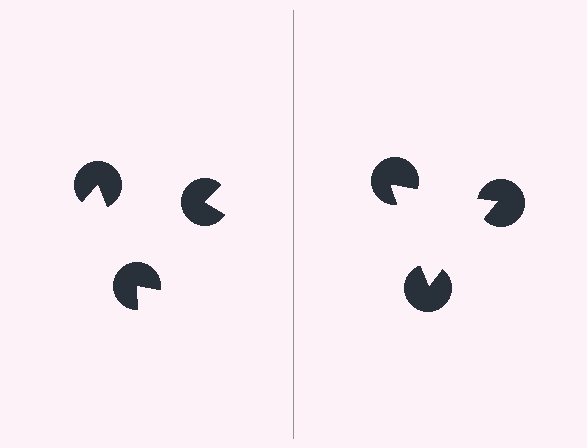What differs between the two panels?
The pac-man discs are positioned identically on both sides; only the wedge orientations differ. On the right they align to a triangle; on the left they are misaligned.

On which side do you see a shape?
An illusory triangle appears on the right side. On the left side the wedge cuts are rotated, so no coherent shape forms.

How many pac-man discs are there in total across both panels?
6 — 3 on each side.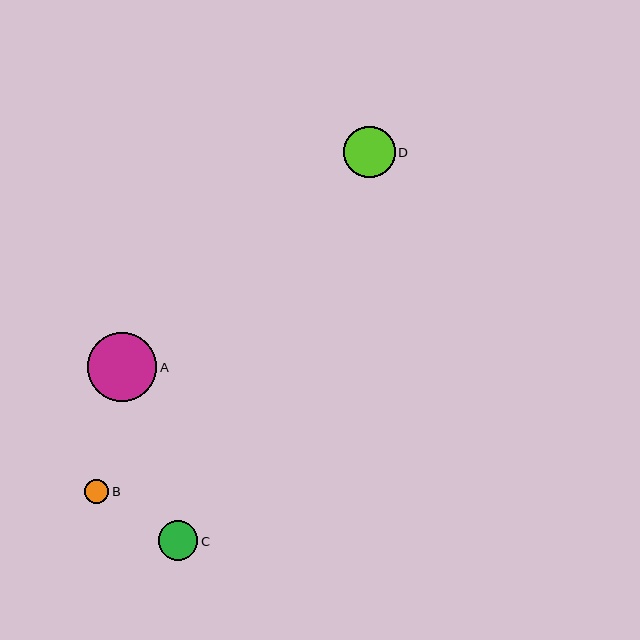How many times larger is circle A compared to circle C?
Circle A is approximately 1.8 times the size of circle C.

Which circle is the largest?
Circle A is the largest with a size of approximately 69 pixels.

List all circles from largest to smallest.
From largest to smallest: A, D, C, B.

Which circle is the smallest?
Circle B is the smallest with a size of approximately 24 pixels.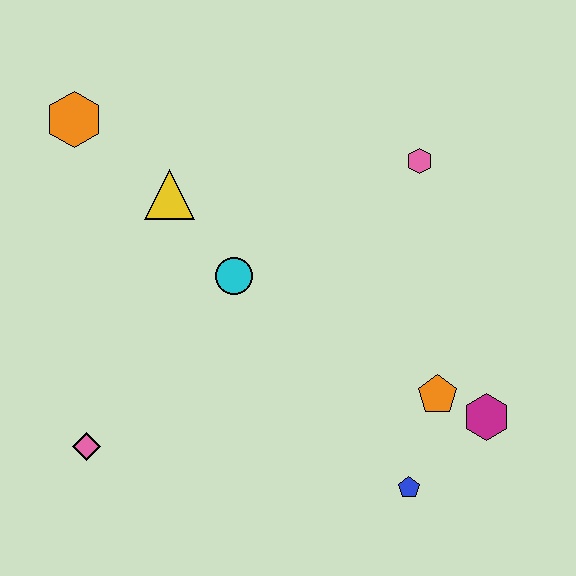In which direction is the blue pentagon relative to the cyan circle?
The blue pentagon is below the cyan circle.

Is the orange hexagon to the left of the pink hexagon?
Yes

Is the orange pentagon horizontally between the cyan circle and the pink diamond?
No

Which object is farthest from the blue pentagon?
The orange hexagon is farthest from the blue pentagon.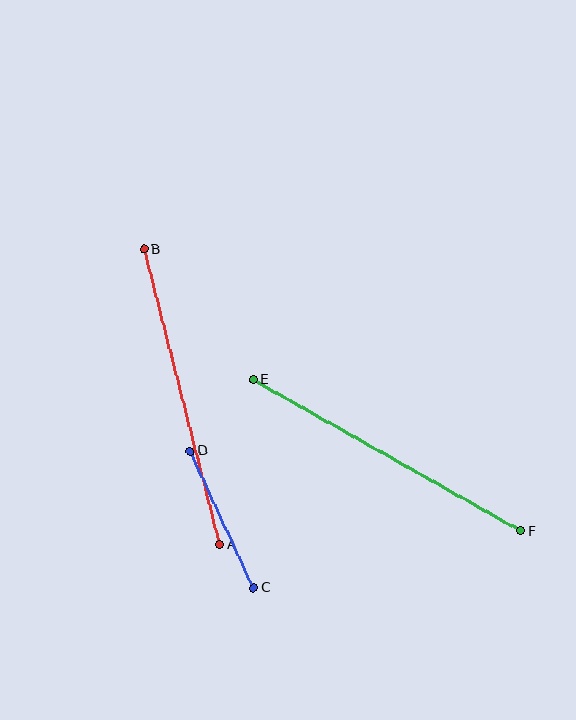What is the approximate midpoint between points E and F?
The midpoint is at approximately (387, 455) pixels.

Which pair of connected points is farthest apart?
Points E and F are farthest apart.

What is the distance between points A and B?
The distance is approximately 305 pixels.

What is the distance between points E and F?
The distance is approximately 308 pixels.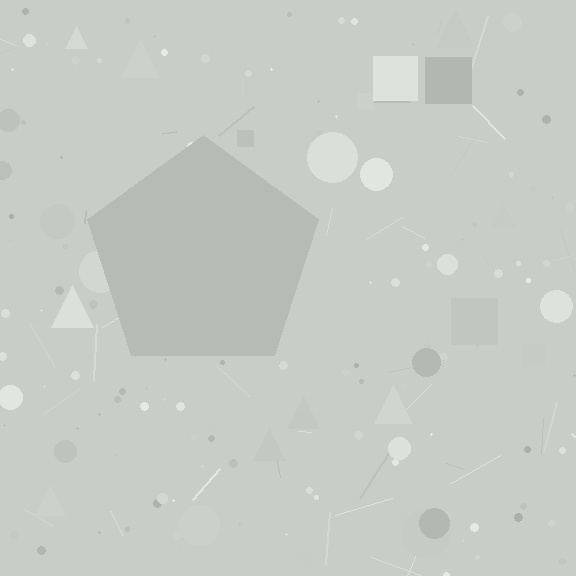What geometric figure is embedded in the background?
A pentagon is embedded in the background.